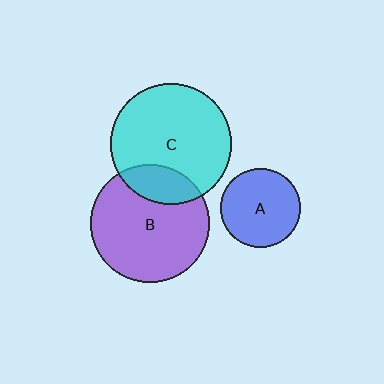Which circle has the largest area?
Circle C (cyan).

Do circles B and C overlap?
Yes.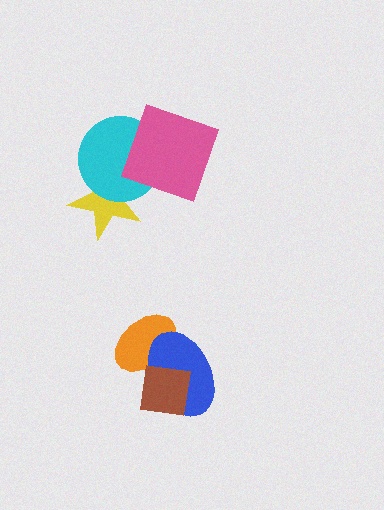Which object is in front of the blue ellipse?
The brown square is in front of the blue ellipse.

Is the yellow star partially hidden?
Yes, it is partially covered by another shape.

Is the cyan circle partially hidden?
Yes, it is partially covered by another shape.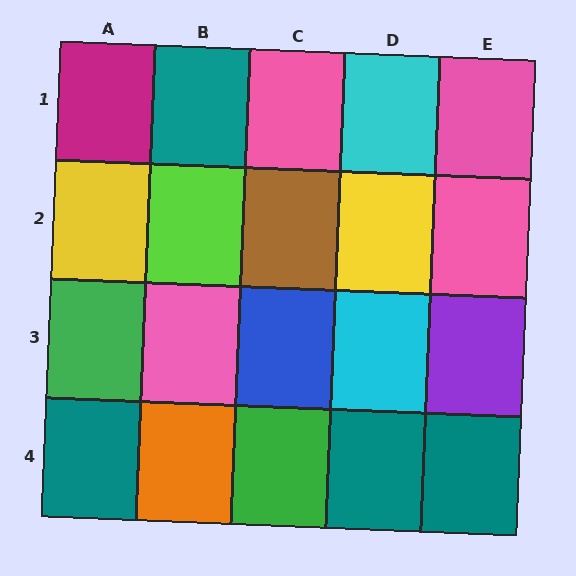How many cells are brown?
1 cell is brown.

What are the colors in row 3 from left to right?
Green, pink, blue, cyan, purple.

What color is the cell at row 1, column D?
Cyan.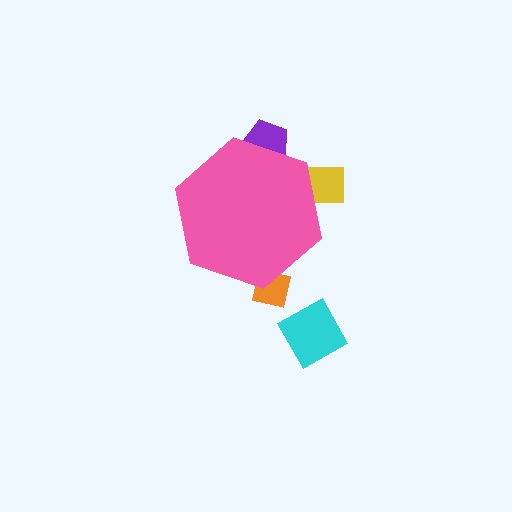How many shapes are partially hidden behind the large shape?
3 shapes are partially hidden.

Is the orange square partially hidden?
Yes, the orange square is partially hidden behind the pink hexagon.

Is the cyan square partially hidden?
No, the cyan square is fully visible.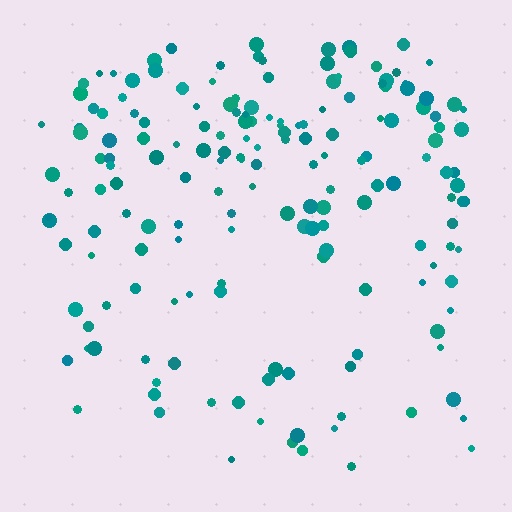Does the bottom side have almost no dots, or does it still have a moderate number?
Still a moderate number, just noticeably fewer than the top.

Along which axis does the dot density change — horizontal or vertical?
Vertical.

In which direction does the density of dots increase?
From bottom to top, with the top side densest.